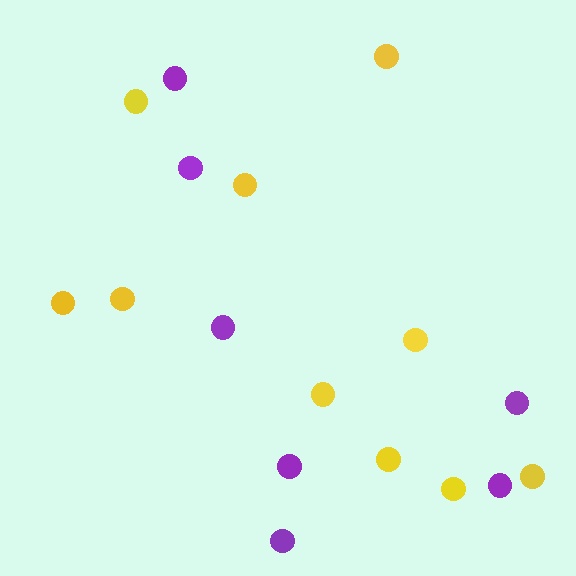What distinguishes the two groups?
There are 2 groups: one group of yellow circles (10) and one group of purple circles (7).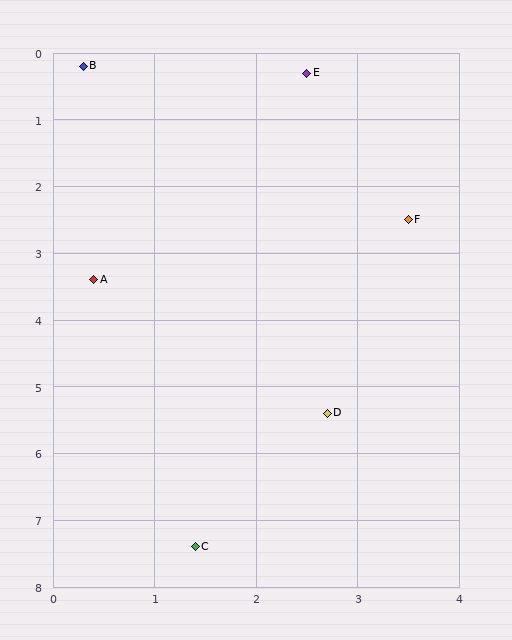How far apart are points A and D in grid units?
Points A and D are about 3.0 grid units apart.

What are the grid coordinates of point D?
Point D is at approximately (2.7, 5.4).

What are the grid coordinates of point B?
Point B is at approximately (0.3, 0.2).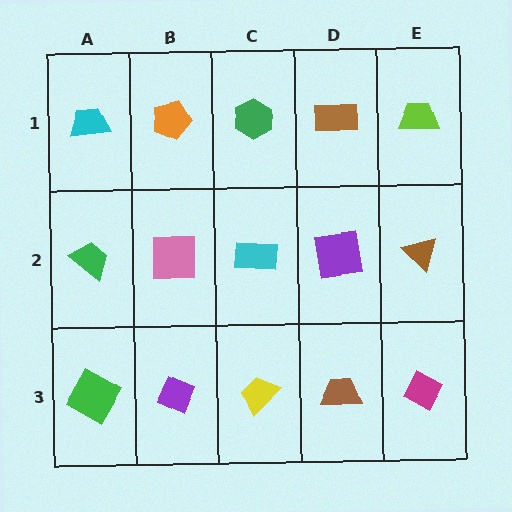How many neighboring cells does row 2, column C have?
4.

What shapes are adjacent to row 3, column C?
A cyan rectangle (row 2, column C), a purple diamond (row 3, column B), a brown trapezoid (row 3, column D).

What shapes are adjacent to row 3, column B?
A pink square (row 2, column B), a green square (row 3, column A), a yellow trapezoid (row 3, column C).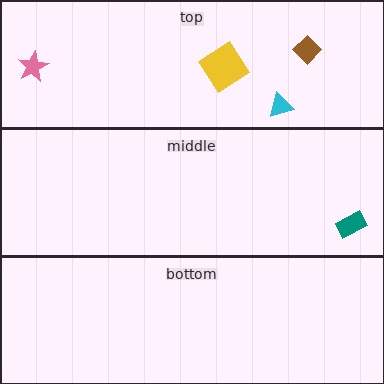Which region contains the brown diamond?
The top region.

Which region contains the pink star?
The top region.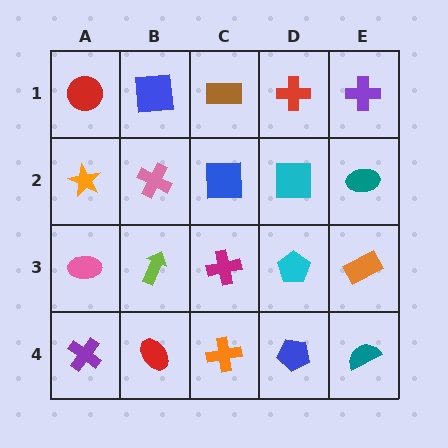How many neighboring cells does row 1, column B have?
3.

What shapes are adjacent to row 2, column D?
A red cross (row 1, column D), a cyan pentagon (row 3, column D), a blue square (row 2, column C), a teal ellipse (row 2, column E).